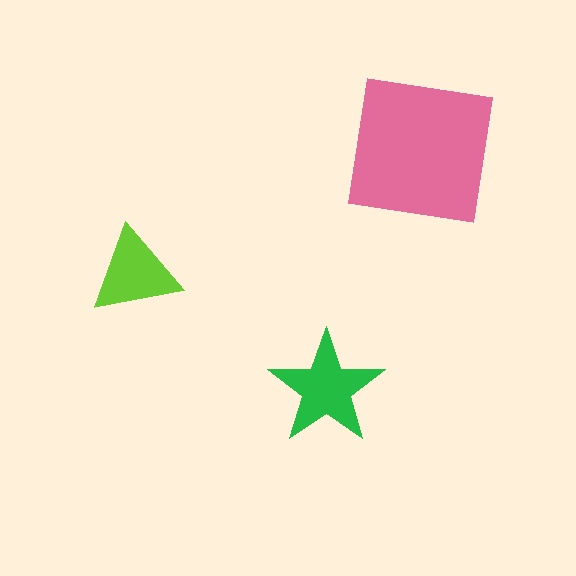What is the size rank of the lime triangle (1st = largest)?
3rd.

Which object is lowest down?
The green star is bottommost.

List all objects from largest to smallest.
The pink square, the green star, the lime triangle.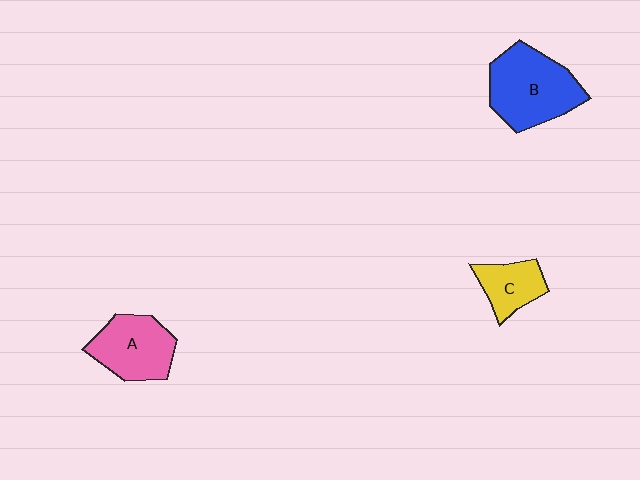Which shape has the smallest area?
Shape C (yellow).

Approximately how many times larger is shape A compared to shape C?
Approximately 1.5 times.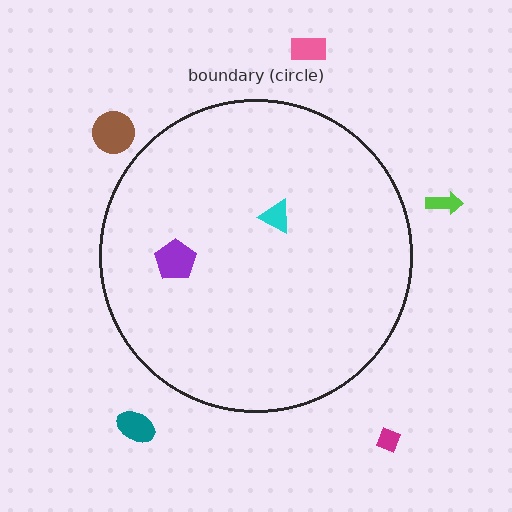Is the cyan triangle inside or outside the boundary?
Inside.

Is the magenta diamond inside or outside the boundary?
Outside.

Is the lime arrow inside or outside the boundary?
Outside.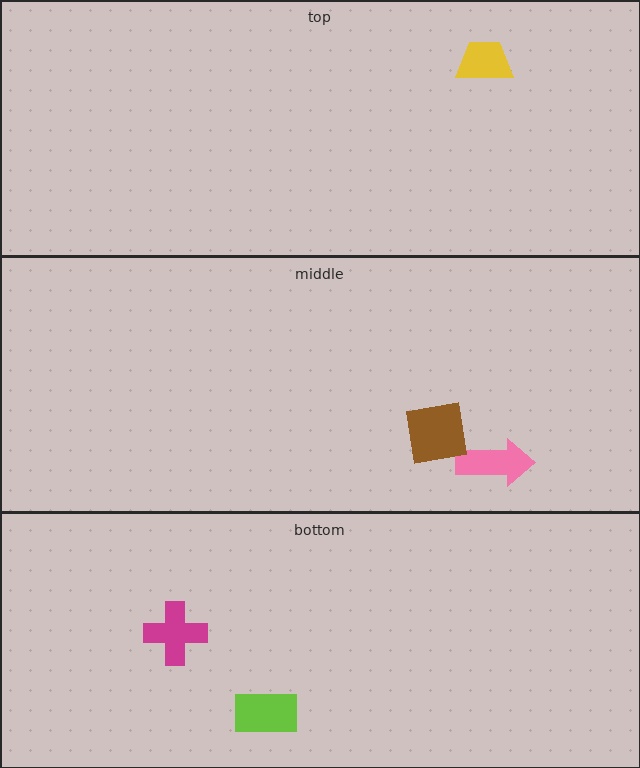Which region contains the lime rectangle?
The bottom region.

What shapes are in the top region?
The yellow trapezoid.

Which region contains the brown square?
The middle region.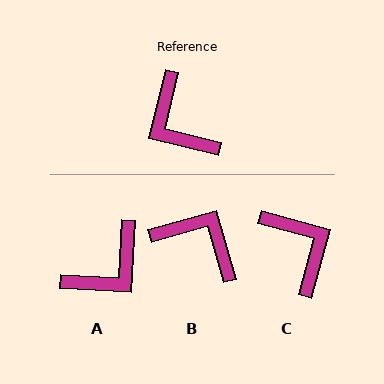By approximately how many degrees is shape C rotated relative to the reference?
Approximately 179 degrees counter-clockwise.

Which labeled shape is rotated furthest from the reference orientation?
C, about 179 degrees away.